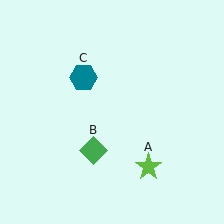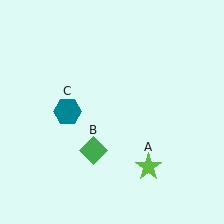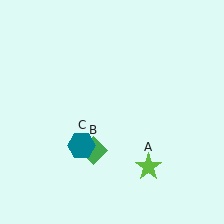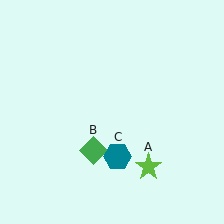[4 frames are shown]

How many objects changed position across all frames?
1 object changed position: teal hexagon (object C).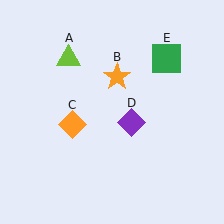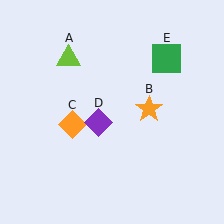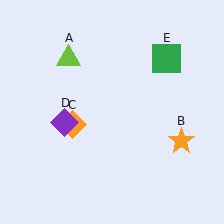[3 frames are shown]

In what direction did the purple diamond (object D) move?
The purple diamond (object D) moved left.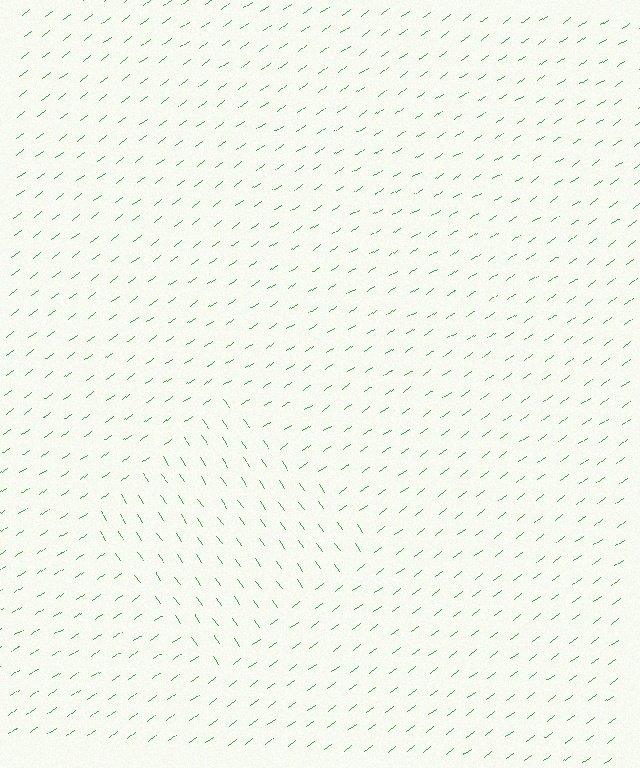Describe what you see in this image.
The image is filled with small green line segments. A diamond region in the image has lines oriented differently from the surrounding lines, creating a visible texture boundary.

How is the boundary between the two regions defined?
The boundary is defined purely by a change in line orientation (approximately 87 degrees difference). All lines are the same color and thickness.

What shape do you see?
I see a diamond.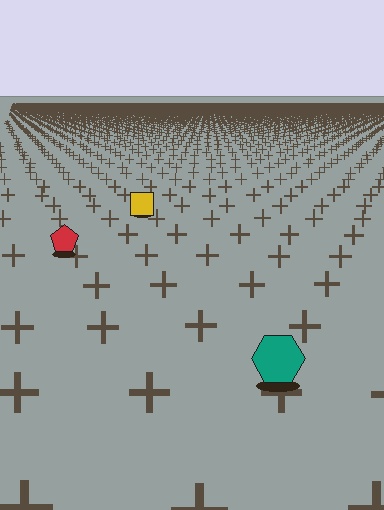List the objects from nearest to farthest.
From nearest to farthest: the teal hexagon, the red pentagon, the yellow square.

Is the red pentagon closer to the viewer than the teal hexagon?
No. The teal hexagon is closer — you can tell from the texture gradient: the ground texture is coarser near it.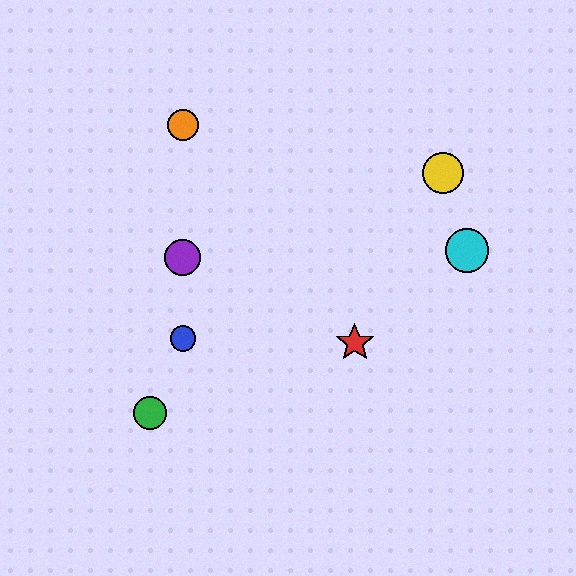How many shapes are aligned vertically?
3 shapes (the blue circle, the purple circle, the orange circle) are aligned vertically.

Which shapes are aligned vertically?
The blue circle, the purple circle, the orange circle are aligned vertically.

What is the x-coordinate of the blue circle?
The blue circle is at x≈183.